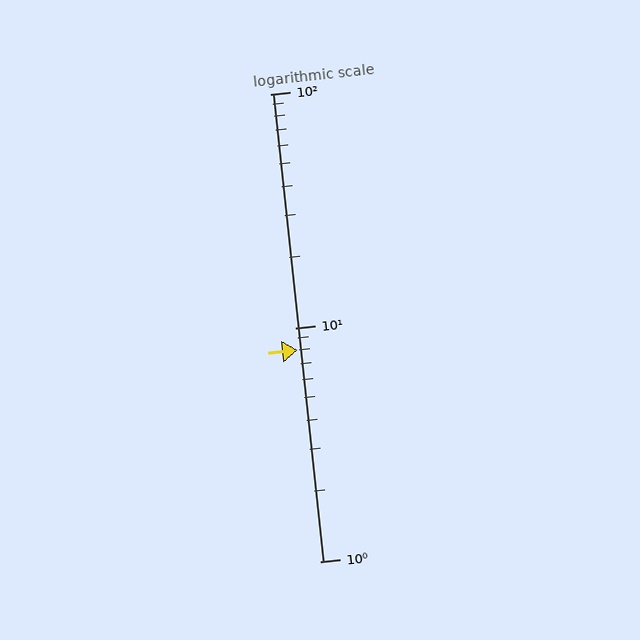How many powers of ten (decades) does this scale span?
The scale spans 2 decades, from 1 to 100.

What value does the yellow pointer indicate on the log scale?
The pointer indicates approximately 8.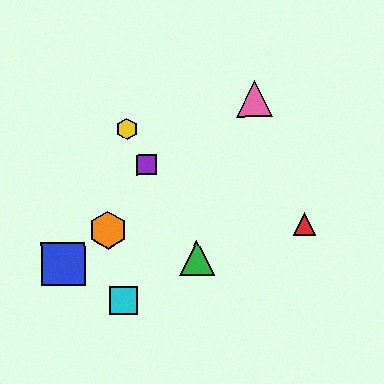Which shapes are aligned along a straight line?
The green triangle, the yellow hexagon, the purple square are aligned along a straight line.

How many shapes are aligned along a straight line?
3 shapes (the green triangle, the yellow hexagon, the purple square) are aligned along a straight line.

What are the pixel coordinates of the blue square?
The blue square is at (63, 264).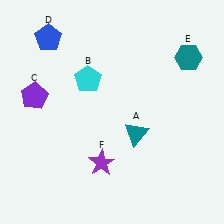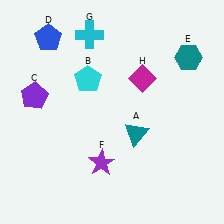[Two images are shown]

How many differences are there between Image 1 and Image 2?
There are 2 differences between the two images.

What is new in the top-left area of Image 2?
A cyan cross (G) was added in the top-left area of Image 2.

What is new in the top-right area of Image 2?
A magenta diamond (H) was added in the top-right area of Image 2.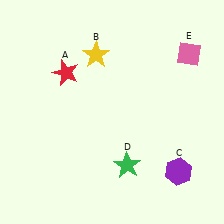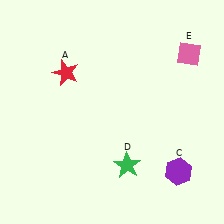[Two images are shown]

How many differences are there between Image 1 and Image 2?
There is 1 difference between the two images.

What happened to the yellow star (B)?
The yellow star (B) was removed in Image 2. It was in the top-left area of Image 1.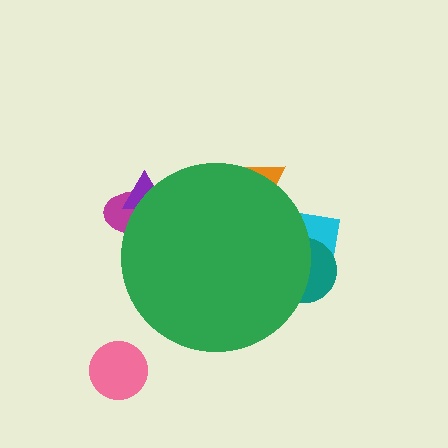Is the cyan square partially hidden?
Yes, the cyan square is partially hidden behind the green circle.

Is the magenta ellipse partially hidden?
Yes, the magenta ellipse is partially hidden behind the green circle.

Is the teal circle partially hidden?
Yes, the teal circle is partially hidden behind the green circle.